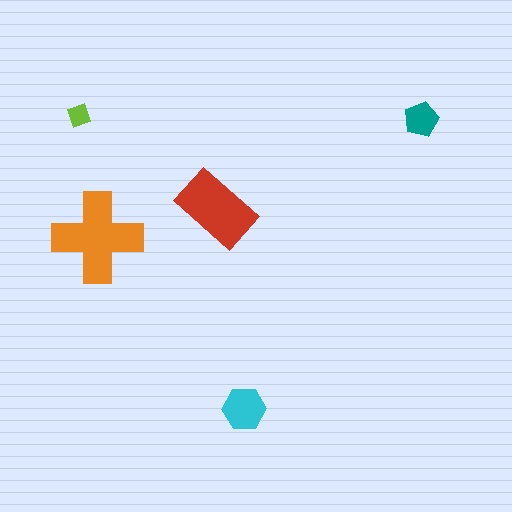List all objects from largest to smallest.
The orange cross, the red rectangle, the cyan hexagon, the teal pentagon, the lime diamond.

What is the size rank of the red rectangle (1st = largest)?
2nd.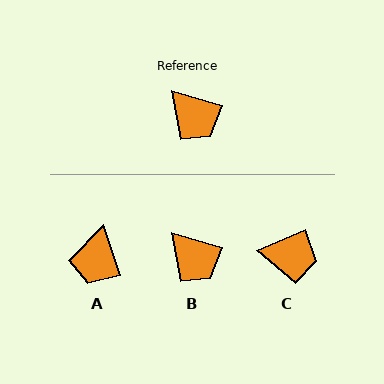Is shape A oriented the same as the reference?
No, it is off by about 55 degrees.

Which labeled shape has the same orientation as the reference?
B.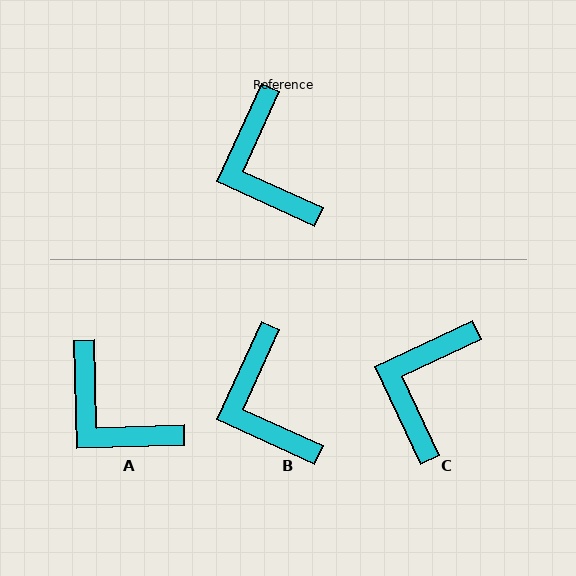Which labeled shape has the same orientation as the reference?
B.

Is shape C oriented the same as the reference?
No, it is off by about 40 degrees.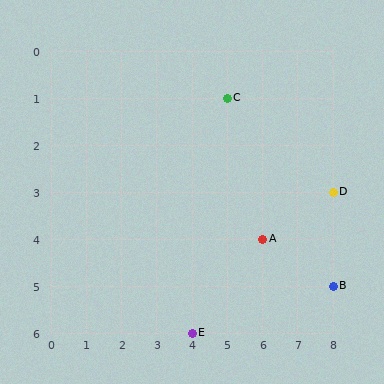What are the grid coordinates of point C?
Point C is at grid coordinates (5, 1).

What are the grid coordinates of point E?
Point E is at grid coordinates (4, 6).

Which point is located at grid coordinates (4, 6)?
Point E is at (4, 6).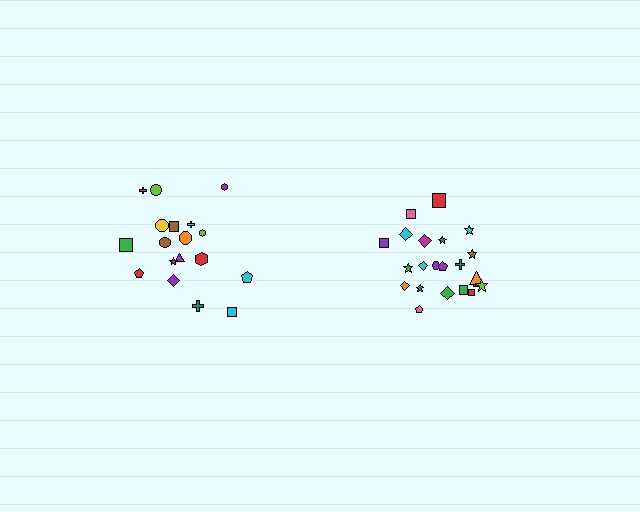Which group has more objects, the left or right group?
The right group.